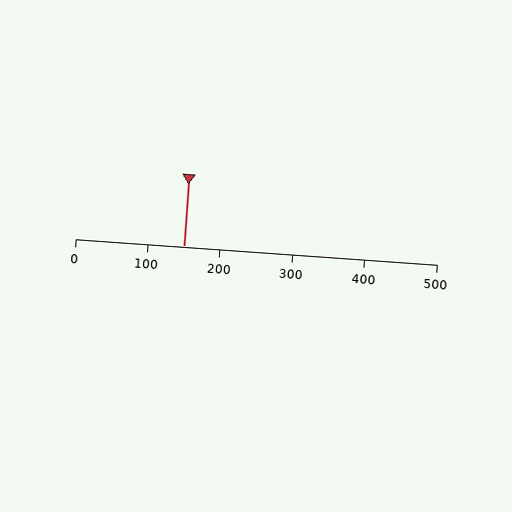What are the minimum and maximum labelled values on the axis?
The axis runs from 0 to 500.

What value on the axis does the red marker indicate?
The marker indicates approximately 150.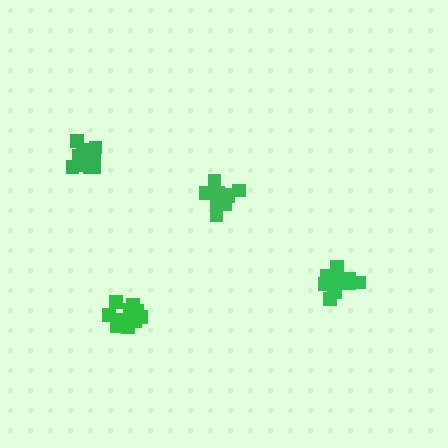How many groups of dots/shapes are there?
There are 4 groups.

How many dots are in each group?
Group 1: 13 dots, Group 2: 13 dots, Group 3: 13 dots, Group 4: 14 dots (53 total).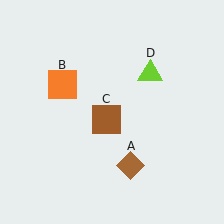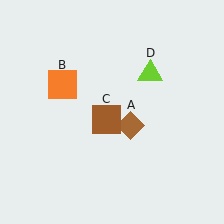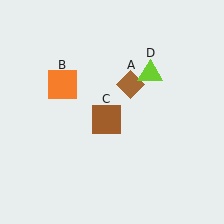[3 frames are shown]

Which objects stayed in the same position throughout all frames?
Orange square (object B) and brown square (object C) and lime triangle (object D) remained stationary.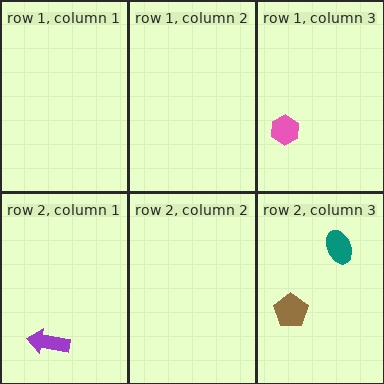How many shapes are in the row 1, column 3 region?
1.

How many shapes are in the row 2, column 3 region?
2.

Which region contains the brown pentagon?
The row 2, column 3 region.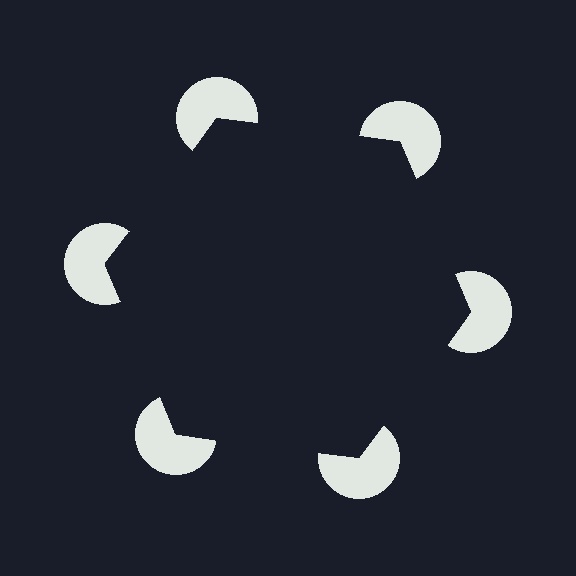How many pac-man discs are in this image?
There are 6 — one at each vertex of the illusory hexagon.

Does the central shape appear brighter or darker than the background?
It typically appears slightly darker than the background, even though no actual brightness change is drawn.